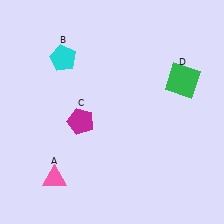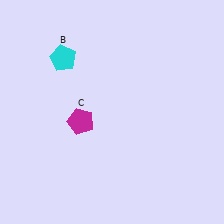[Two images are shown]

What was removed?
The green square (D), the pink triangle (A) were removed in Image 2.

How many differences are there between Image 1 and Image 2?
There are 2 differences between the two images.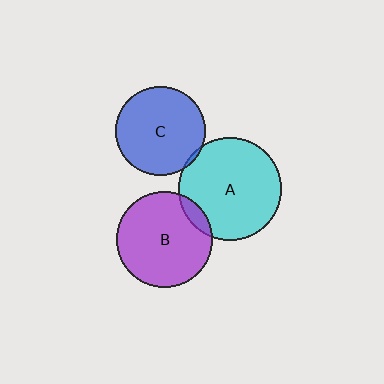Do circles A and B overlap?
Yes.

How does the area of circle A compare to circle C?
Approximately 1.3 times.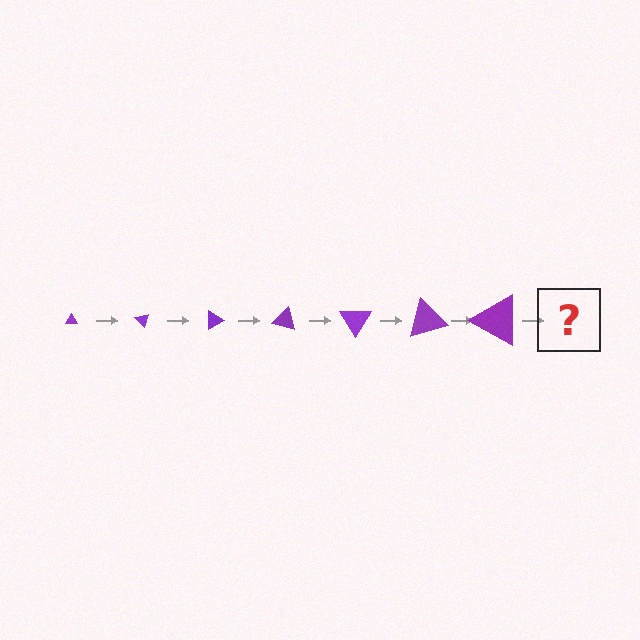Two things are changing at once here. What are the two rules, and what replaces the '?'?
The two rules are that the triangle grows larger each step and it rotates 45 degrees each step. The '?' should be a triangle, larger than the previous one and rotated 315 degrees from the start.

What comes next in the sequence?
The next element should be a triangle, larger than the previous one and rotated 315 degrees from the start.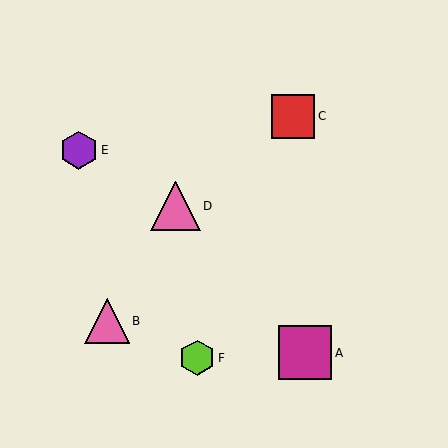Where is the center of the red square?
The center of the red square is at (293, 117).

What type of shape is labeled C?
Shape C is a red square.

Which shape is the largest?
The magenta square (labeled A) is the largest.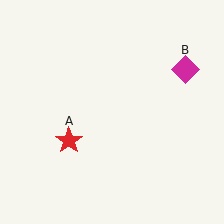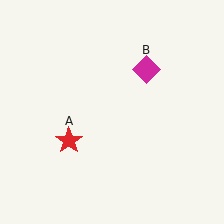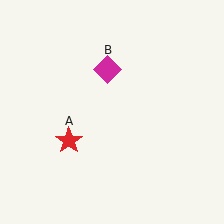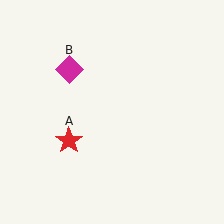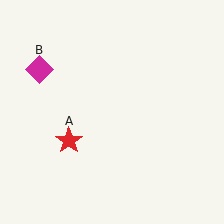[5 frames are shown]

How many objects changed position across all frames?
1 object changed position: magenta diamond (object B).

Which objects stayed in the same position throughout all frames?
Red star (object A) remained stationary.